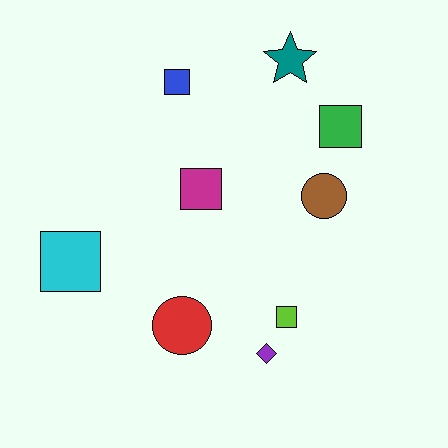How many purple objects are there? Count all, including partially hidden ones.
There is 1 purple object.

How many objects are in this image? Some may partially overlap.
There are 9 objects.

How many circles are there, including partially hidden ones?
There are 2 circles.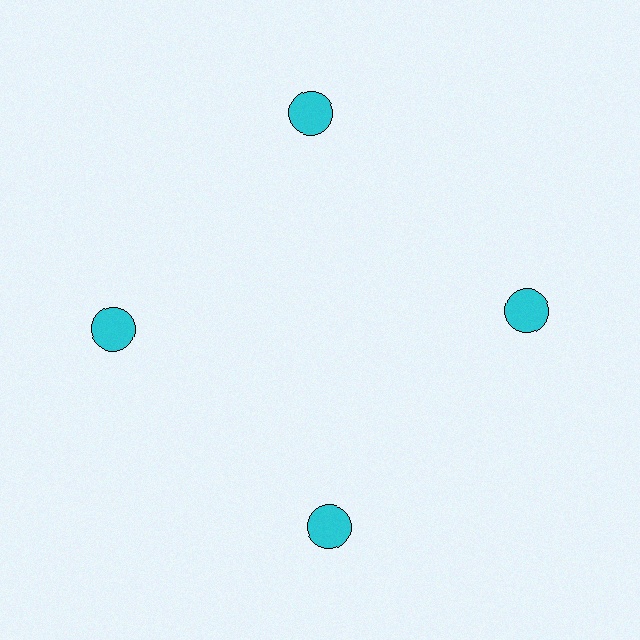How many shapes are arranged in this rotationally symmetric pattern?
There are 4 shapes, arranged in 4 groups of 1.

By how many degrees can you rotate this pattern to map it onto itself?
The pattern maps onto itself every 90 degrees of rotation.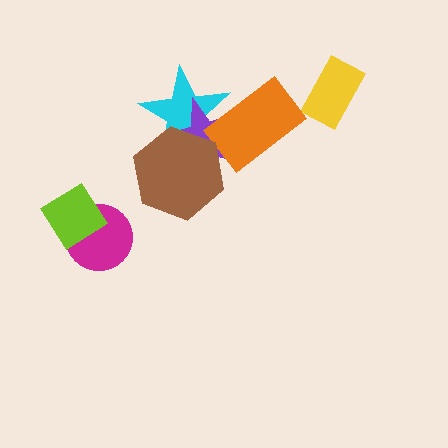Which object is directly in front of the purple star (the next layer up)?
The orange rectangle is directly in front of the purple star.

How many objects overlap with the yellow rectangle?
0 objects overlap with the yellow rectangle.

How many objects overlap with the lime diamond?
1 object overlaps with the lime diamond.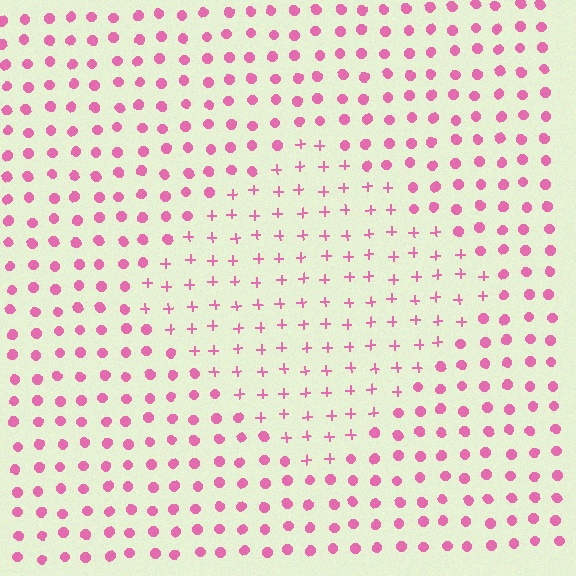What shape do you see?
I see a diamond.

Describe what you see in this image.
The image is filled with small pink elements arranged in a uniform grid. A diamond-shaped region contains plus signs, while the surrounding area contains circles. The boundary is defined purely by the change in element shape.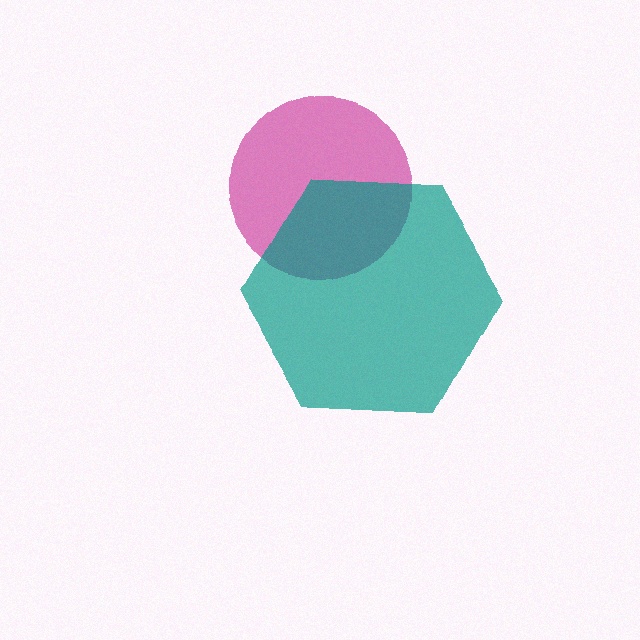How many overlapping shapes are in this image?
There are 2 overlapping shapes in the image.